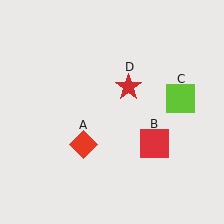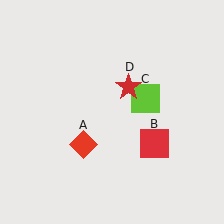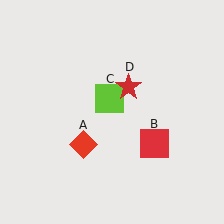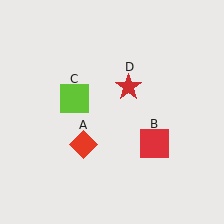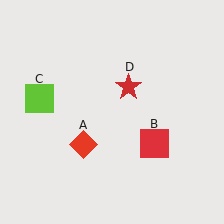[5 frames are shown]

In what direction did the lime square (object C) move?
The lime square (object C) moved left.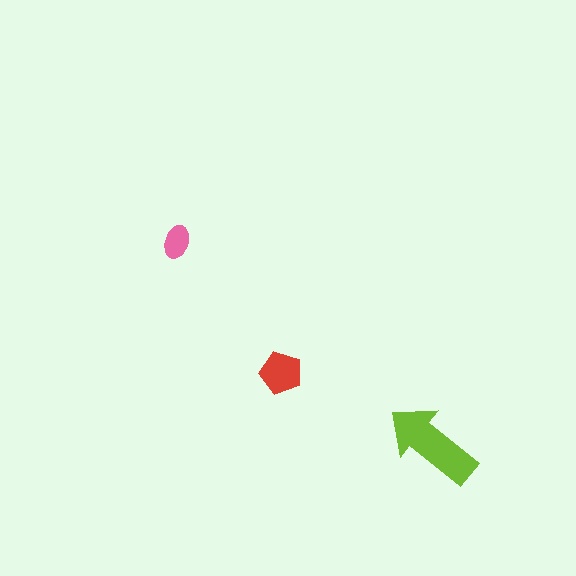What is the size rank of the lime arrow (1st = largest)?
1st.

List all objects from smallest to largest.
The pink ellipse, the red pentagon, the lime arrow.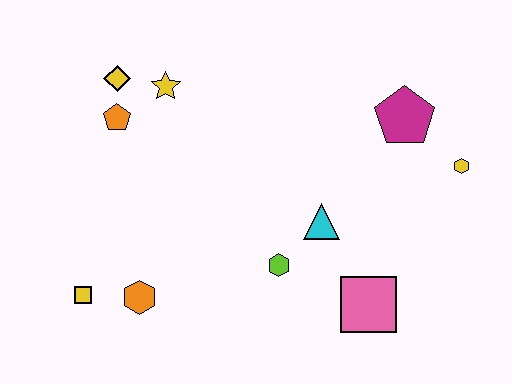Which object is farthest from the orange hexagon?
The yellow hexagon is farthest from the orange hexagon.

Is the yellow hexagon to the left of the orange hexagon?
No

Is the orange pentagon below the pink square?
No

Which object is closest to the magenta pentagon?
The yellow hexagon is closest to the magenta pentagon.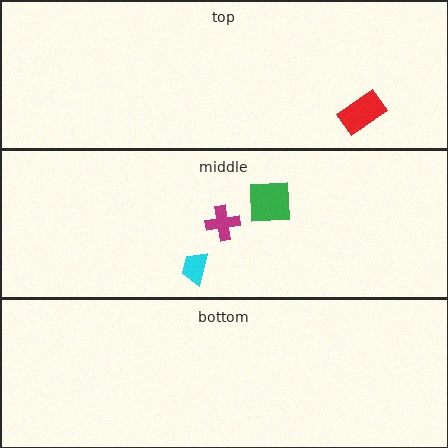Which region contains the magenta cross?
The middle region.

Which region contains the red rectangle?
The top region.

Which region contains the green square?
The middle region.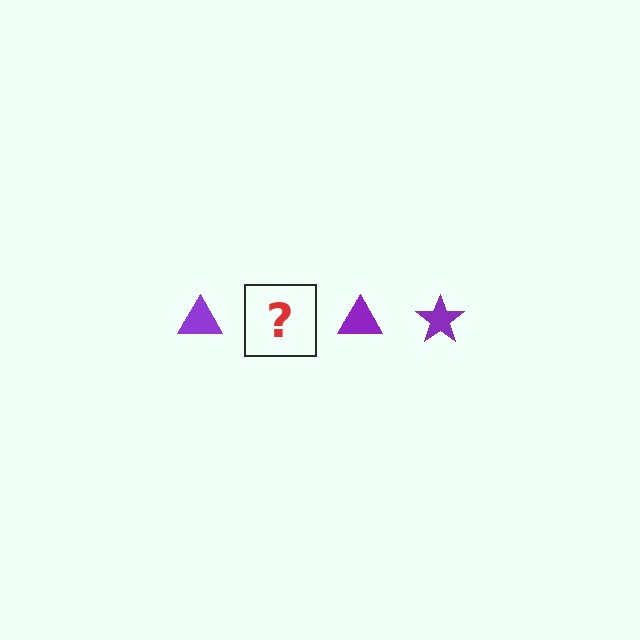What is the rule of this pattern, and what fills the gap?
The rule is that the pattern cycles through triangle, star shapes in purple. The gap should be filled with a purple star.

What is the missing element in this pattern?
The missing element is a purple star.